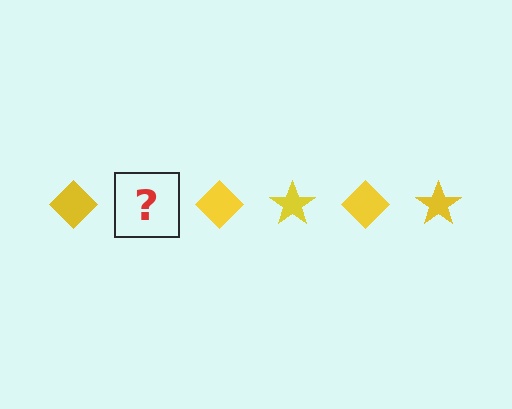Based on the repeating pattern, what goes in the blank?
The blank should be a yellow star.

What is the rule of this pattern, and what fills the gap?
The rule is that the pattern cycles through diamond, star shapes in yellow. The gap should be filled with a yellow star.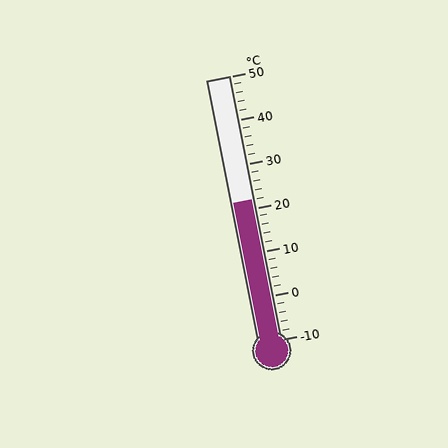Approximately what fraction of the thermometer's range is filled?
The thermometer is filled to approximately 55% of its range.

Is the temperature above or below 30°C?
The temperature is below 30°C.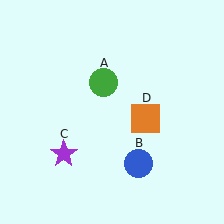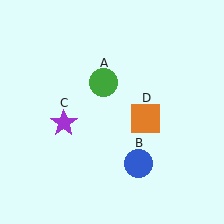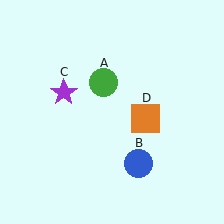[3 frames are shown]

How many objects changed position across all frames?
1 object changed position: purple star (object C).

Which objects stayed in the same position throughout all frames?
Green circle (object A) and blue circle (object B) and orange square (object D) remained stationary.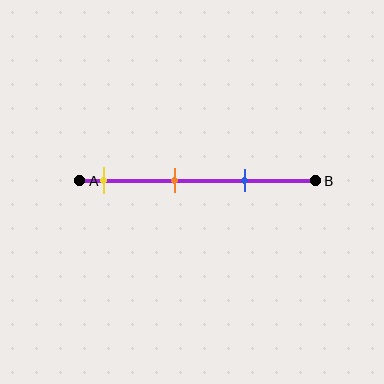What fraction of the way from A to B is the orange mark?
The orange mark is approximately 40% (0.4) of the way from A to B.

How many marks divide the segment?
There are 3 marks dividing the segment.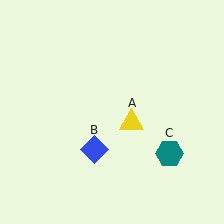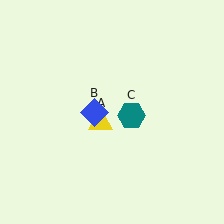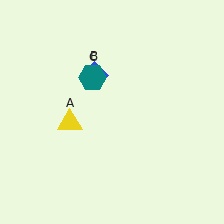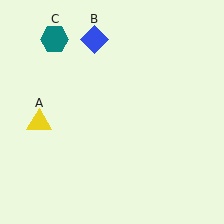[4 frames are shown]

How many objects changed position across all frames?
3 objects changed position: yellow triangle (object A), blue diamond (object B), teal hexagon (object C).